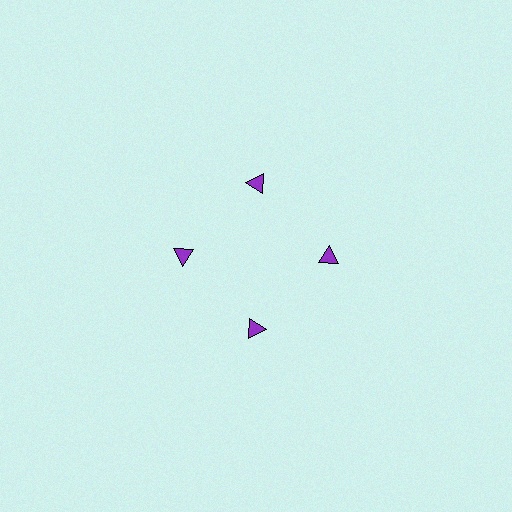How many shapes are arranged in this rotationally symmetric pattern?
There are 4 shapes, arranged in 4 groups of 1.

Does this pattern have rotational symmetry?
Yes, this pattern has 4-fold rotational symmetry. It looks the same after rotating 90 degrees around the center.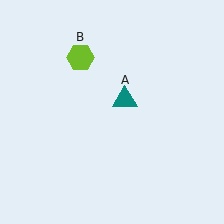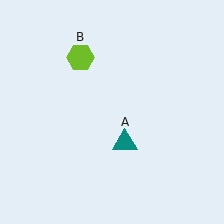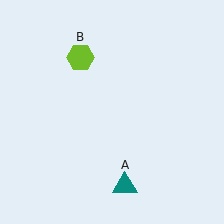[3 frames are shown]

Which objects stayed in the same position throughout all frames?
Lime hexagon (object B) remained stationary.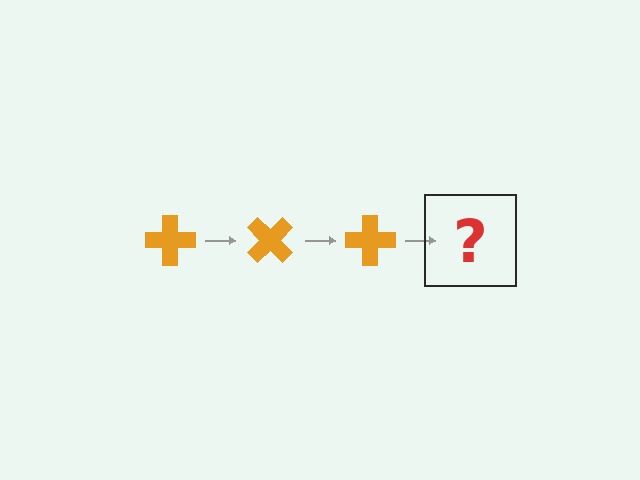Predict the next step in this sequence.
The next step is an orange cross rotated 135 degrees.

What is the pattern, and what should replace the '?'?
The pattern is that the cross rotates 45 degrees each step. The '?' should be an orange cross rotated 135 degrees.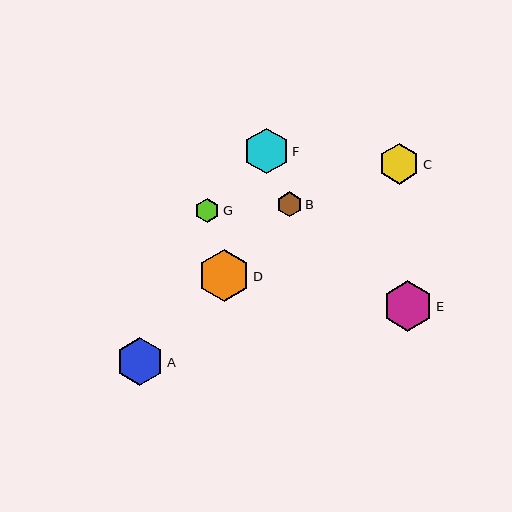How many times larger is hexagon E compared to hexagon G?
Hexagon E is approximately 2.1 times the size of hexagon G.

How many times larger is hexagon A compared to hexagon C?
Hexagon A is approximately 1.2 times the size of hexagon C.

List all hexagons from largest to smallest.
From largest to smallest: D, E, A, F, C, B, G.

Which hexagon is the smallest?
Hexagon G is the smallest with a size of approximately 25 pixels.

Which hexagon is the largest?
Hexagon D is the largest with a size of approximately 52 pixels.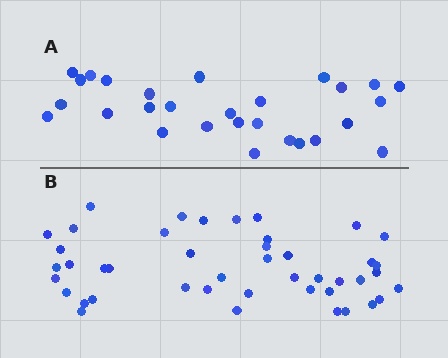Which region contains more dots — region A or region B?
Region B (the bottom region) has more dots.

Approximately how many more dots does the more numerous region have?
Region B has approximately 15 more dots than region A.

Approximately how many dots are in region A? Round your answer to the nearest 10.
About 30 dots. (The exact count is 28, which rounds to 30.)